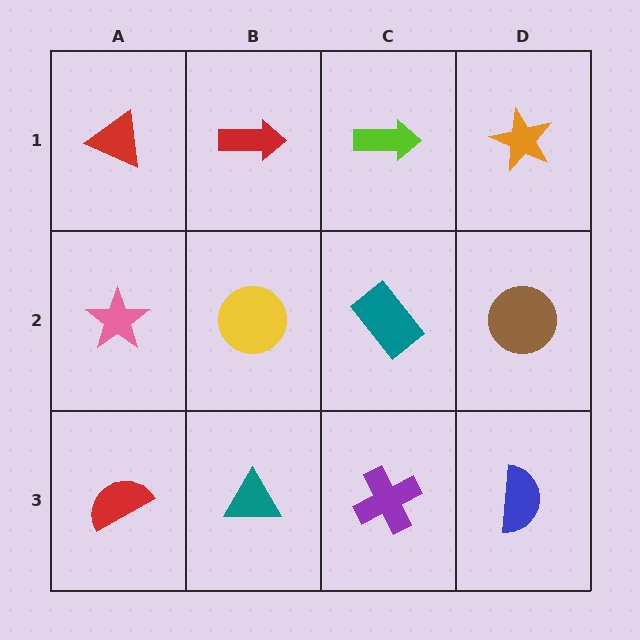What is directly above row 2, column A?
A red triangle.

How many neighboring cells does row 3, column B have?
3.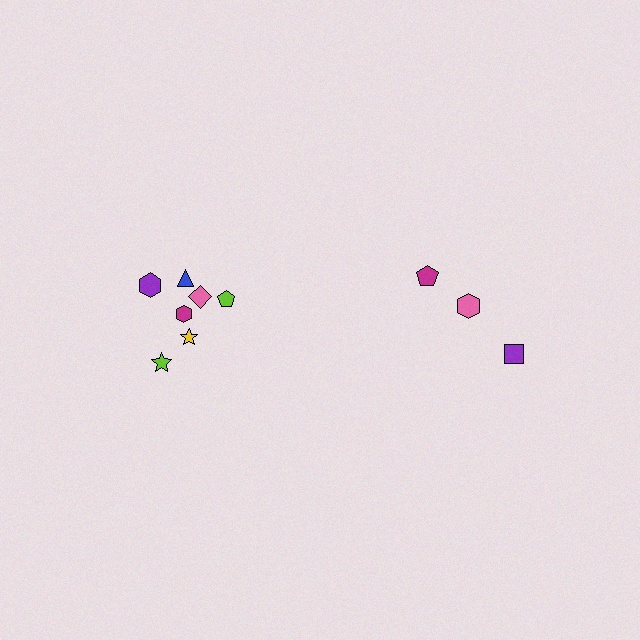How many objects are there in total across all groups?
There are 10 objects.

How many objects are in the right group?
There are 3 objects.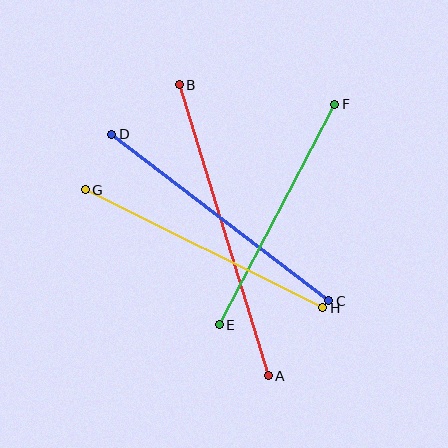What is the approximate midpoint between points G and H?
The midpoint is at approximately (204, 249) pixels.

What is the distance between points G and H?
The distance is approximately 265 pixels.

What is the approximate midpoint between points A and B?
The midpoint is at approximately (224, 230) pixels.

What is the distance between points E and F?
The distance is approximately 249 pixels.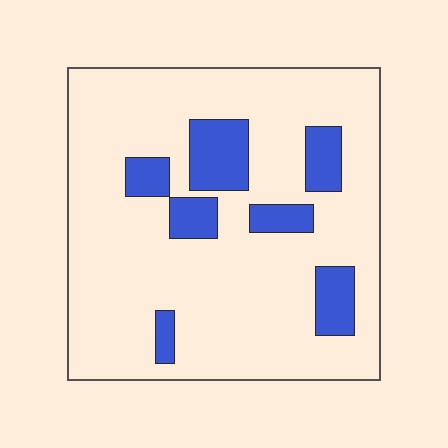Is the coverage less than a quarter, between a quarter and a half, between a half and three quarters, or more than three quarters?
Less than a quarter.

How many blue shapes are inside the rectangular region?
7.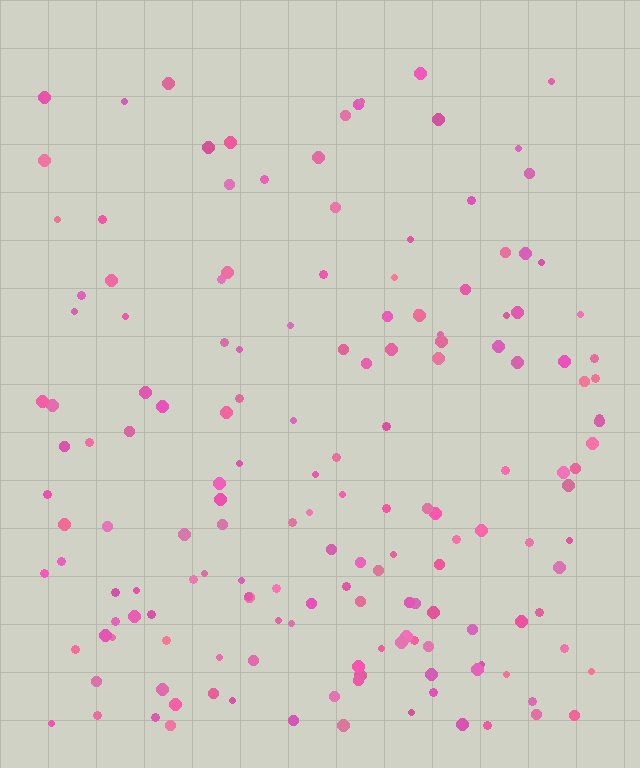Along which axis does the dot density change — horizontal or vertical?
Vertical.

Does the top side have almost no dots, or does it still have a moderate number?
Still a moderate number, just noticeably fewer than the bottom.